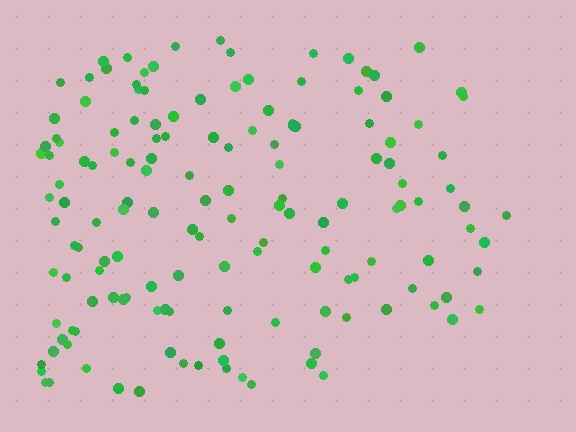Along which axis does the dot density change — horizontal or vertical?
Horizontal.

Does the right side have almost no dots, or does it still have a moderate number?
Still a moderate number, just noticeably fewer than the left.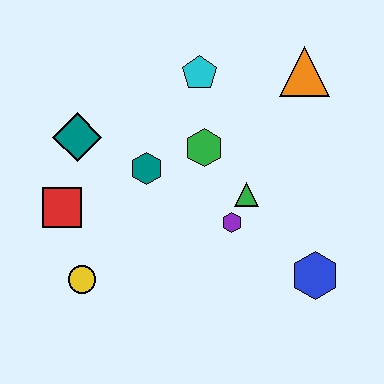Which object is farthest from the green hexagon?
The yellow circle is farthest from the green hexagon.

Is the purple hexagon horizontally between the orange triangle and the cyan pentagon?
Yes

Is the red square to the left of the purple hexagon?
Yes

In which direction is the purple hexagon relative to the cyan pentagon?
The purple hexagon is below the cyan pentagon.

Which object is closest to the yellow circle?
The red square is closest to the yellow circle.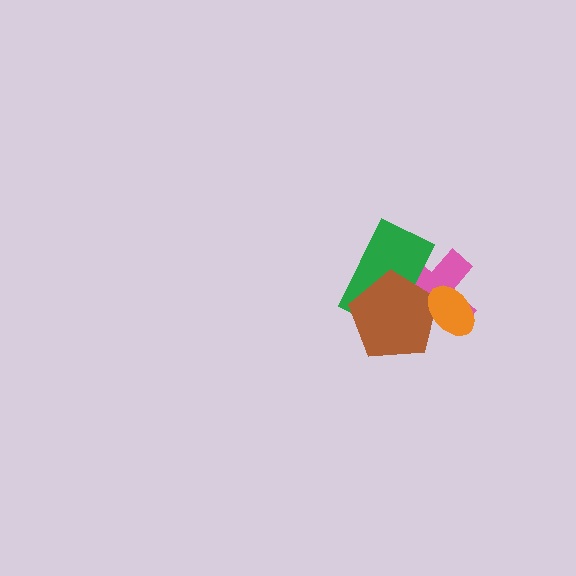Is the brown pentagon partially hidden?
Yes, it is partially covered by another shape.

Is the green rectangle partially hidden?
Yes, it is partially covered by another shape.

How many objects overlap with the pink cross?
3 objects overlap with the pink cross.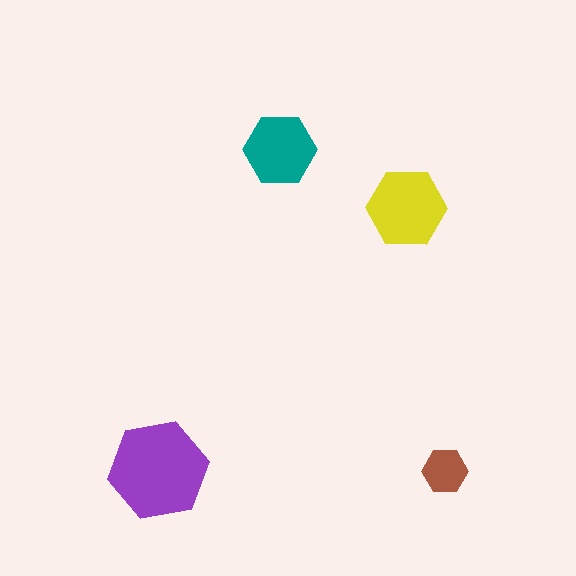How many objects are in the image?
There are 4 objects in the image.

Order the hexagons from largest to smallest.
the purple one, the yellow one, the teal one, the brown one.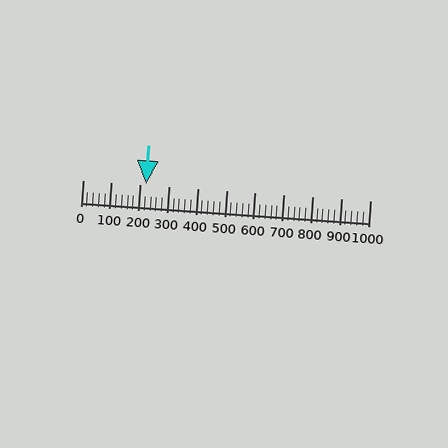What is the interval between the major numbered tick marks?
The major tick marks are spaced 100 units apart.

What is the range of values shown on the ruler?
The ruler shows values from 0 to 1000.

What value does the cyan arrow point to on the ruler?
The cyan arrow points to approximately 220.